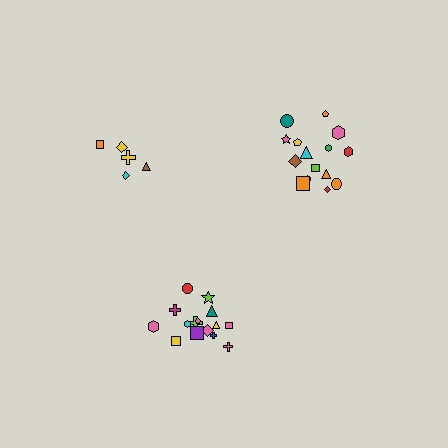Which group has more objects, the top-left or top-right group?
The top-right group.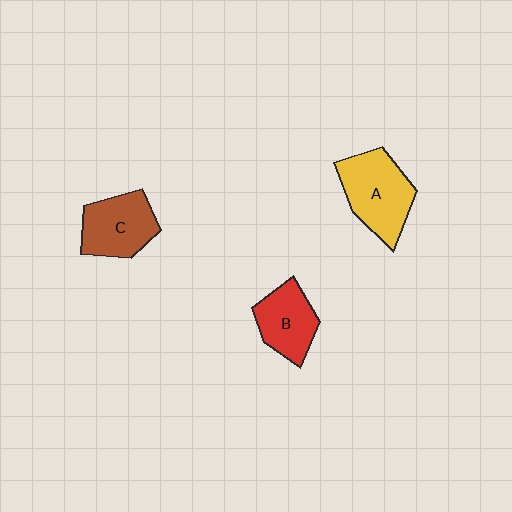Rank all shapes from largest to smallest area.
From largest to smallest: A (yellow), C (brown), B (red).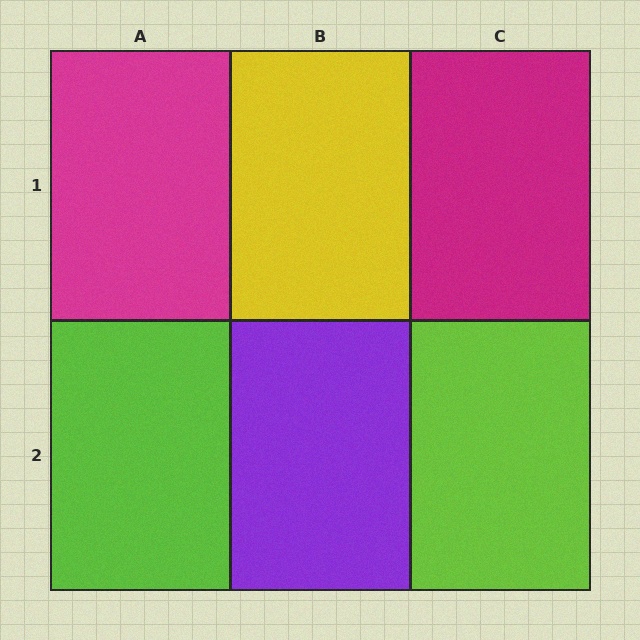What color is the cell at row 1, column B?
Yellow.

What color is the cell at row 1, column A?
Magenta.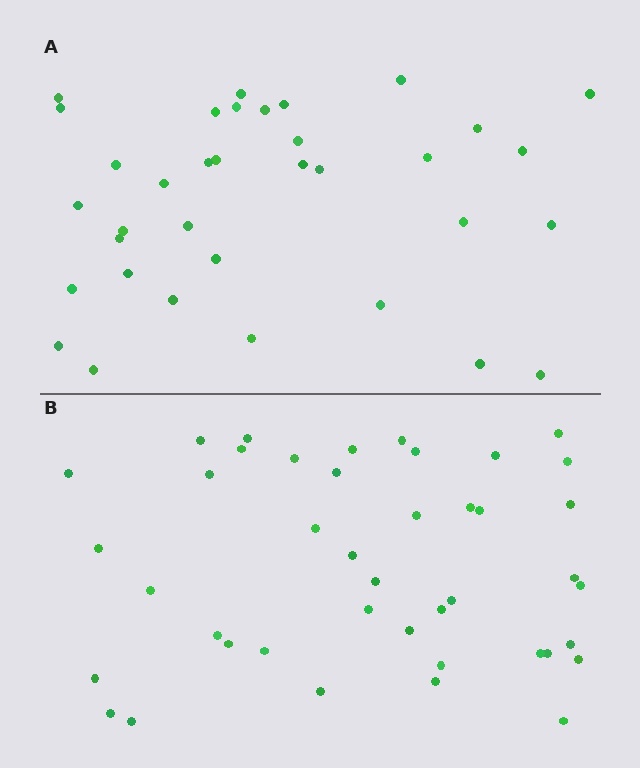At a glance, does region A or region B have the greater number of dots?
Region B (the bottom region) has more dots.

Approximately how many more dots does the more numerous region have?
Region B has roughly 8 or so more dots than region A.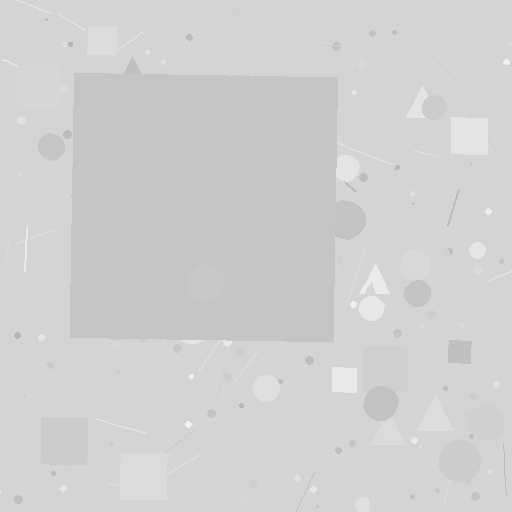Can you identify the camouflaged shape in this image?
The camouflaged shape is a square.